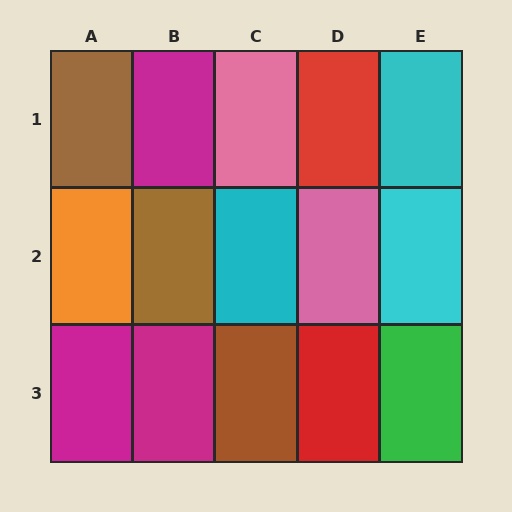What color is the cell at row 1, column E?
Cyan.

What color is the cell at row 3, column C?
Brown.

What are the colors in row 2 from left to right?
Orange, brown, cyan, pink, cyan.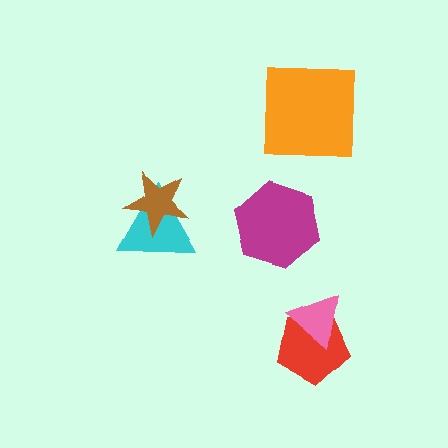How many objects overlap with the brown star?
1 object overlaps with the brown star.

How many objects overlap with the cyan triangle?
1 object overlaps with the cyan triangle.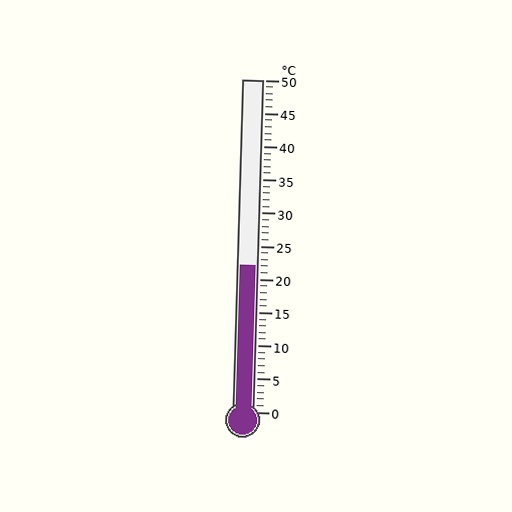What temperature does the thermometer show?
The thermometer shows approximately 22°C.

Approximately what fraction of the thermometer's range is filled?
The thermometer is filled to approximately 45% of its range.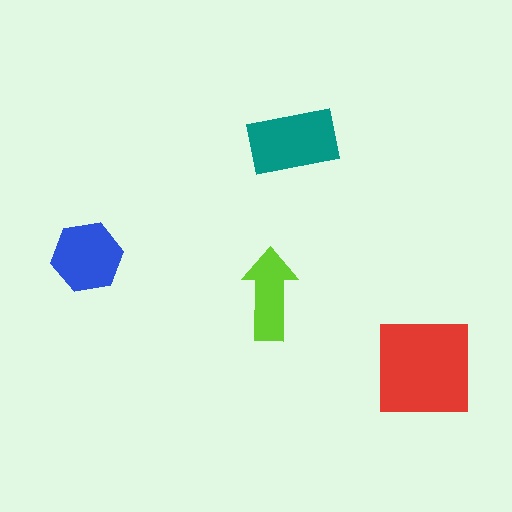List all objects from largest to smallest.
The red square, the teal rectangle, the blue hexagon, the lime arrow.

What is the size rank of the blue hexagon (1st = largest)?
3rd.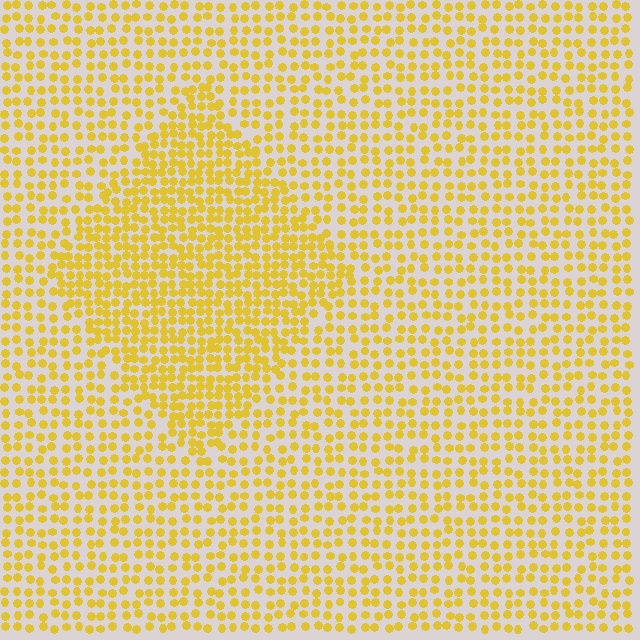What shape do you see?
I see a diamond.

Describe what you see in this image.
The image contains small yellow elements arranged at two different densities. A diamond-shaped region is visible where the elements are more densely packed than the surrounding area.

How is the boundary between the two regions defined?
The boundary is defined by a change in element density (approximately 1.6x ratio). All elements are the same color, size, and shape.